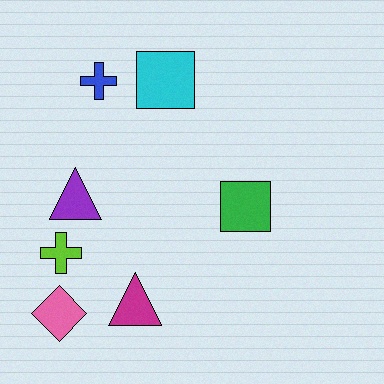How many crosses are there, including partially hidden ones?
There are 2 crosses.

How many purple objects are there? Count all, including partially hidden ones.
There is 1 purple object.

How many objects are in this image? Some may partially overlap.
There are 7 objects.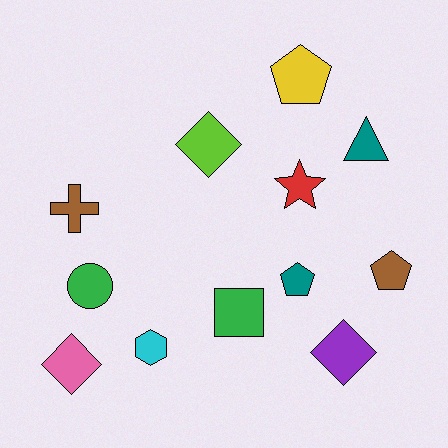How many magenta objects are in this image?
There are no magenta objects.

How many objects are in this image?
There are 12 objects.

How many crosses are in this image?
There is 1 cross.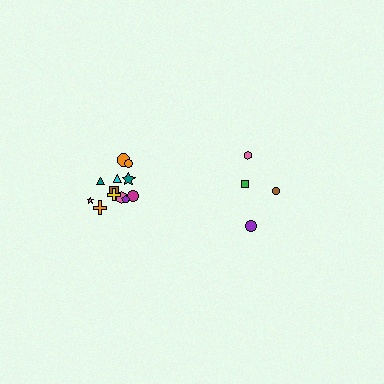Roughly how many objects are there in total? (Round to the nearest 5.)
Roughly 15 objects in total.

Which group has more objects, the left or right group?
The left group.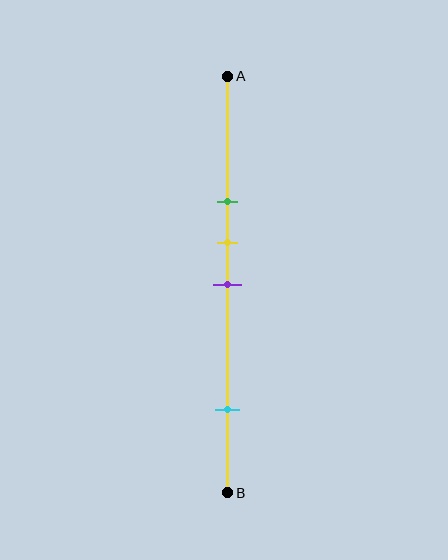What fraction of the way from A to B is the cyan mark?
The cyan mark is approximately 80% (0.8) of the way from A to B.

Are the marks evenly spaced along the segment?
No, the marks are not evenly spaced.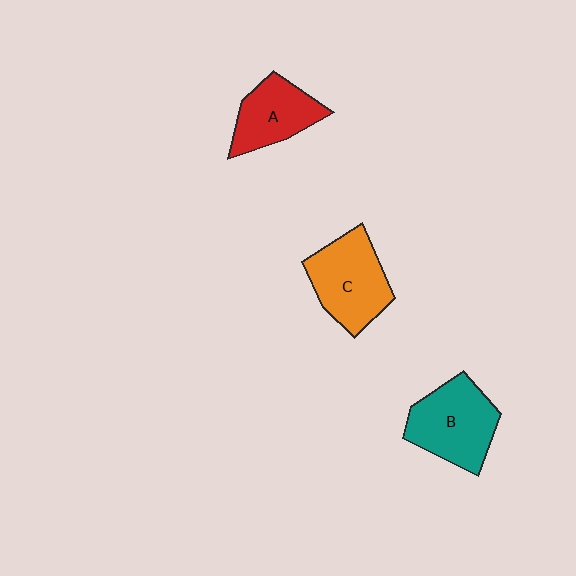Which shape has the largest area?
Shape B (teal).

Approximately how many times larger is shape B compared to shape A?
Approximately 1.3 times.